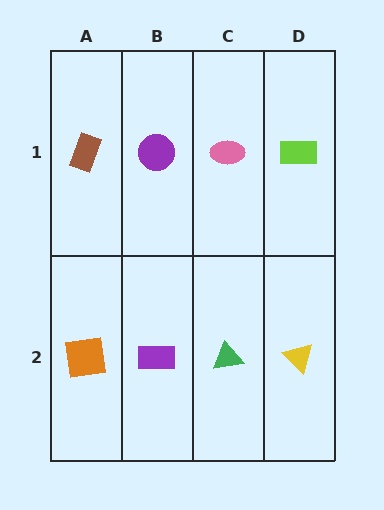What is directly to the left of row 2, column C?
A purple rectangle.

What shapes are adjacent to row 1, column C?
A green triangle (row 2, column C), a purple circle (row 1, column B), a lime rectangle (row 1, column D).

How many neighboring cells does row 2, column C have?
3.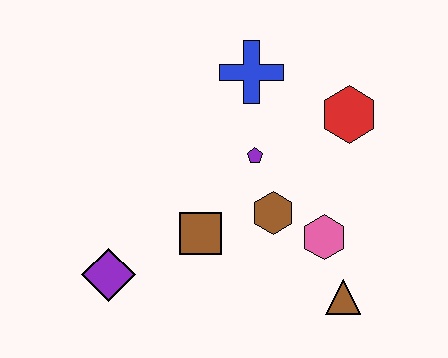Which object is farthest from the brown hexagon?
The purple diamond is farthest from the brown hexagon.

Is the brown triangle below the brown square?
Yes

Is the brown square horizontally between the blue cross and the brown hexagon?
No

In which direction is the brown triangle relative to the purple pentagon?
The brown triangle is below the purple pentagon.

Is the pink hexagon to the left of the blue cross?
No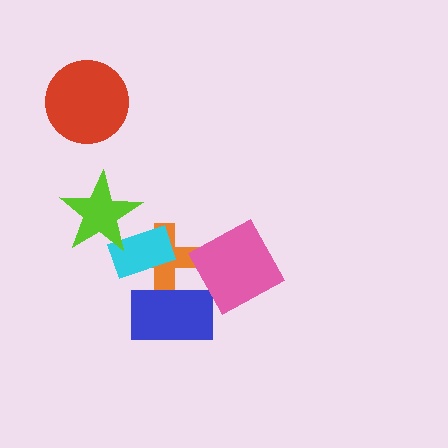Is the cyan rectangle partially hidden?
Yes, it is partially covered by another shape.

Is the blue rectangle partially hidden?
Yes, it is partially covered by another shape.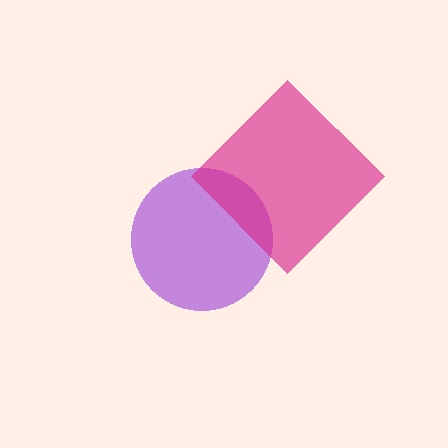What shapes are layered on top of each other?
The layered shapes are: a purple circle, a magenta diamond.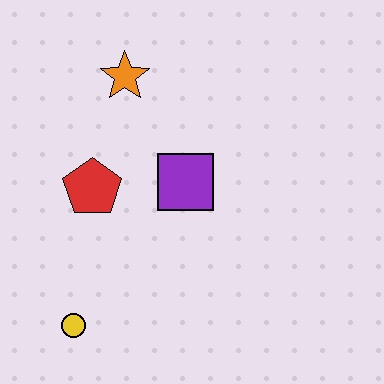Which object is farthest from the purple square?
The yellow circle is farthest from the purple square.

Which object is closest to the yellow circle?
The red pentagon is closest to the yellow circle.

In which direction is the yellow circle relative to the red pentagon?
The yellow circle is below the red pentagon.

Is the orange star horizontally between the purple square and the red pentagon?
Yes